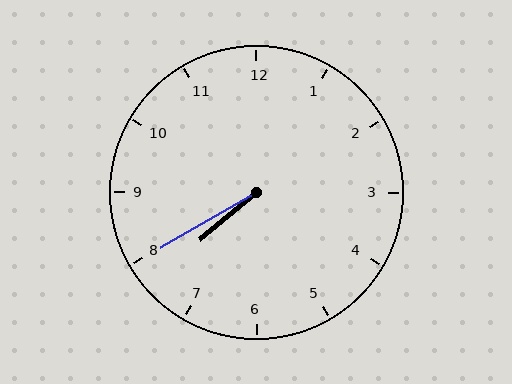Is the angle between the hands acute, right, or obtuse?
It is acute.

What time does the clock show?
7:40.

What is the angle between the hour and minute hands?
Approximately 10 degrees.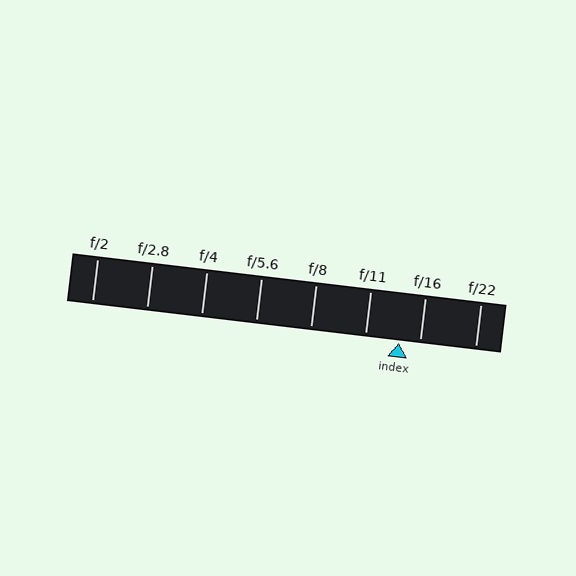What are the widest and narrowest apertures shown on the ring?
The widest aperture shown is f/2 and the narrowest is f/22.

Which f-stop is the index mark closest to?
The index mark is closest to f/16.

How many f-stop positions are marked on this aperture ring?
There are 8 f-stop positions marked.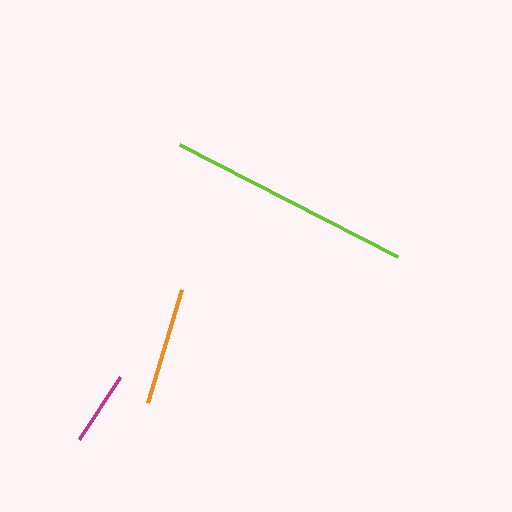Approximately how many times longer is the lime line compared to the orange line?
The lime line is approximately 2.1 times the length of the orange line.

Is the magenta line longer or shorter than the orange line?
The orange line is longer than the magenta line.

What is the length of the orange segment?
The orange segment is approximately 118 pixels long.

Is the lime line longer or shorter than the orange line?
The lime line is longer than the orange line.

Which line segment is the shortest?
The magenta line is the shortest at approximately 74 pixels.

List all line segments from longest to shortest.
From longest to shortest: lime, orange, magenta.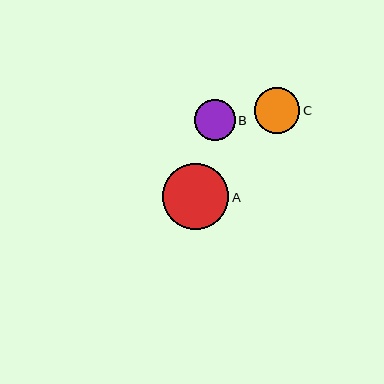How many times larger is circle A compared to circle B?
Circle A is approximately 1.6 times the size of circle B.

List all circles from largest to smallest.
From largest to smallest: A, C, B.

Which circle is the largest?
Circle A is the largest with a size of approximately 66 pixels.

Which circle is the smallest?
Circle B is the smallest with a size of approximately 41 pixels.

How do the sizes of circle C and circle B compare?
Circle C and circle B are approximately the same size.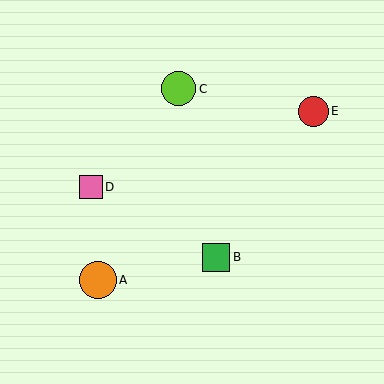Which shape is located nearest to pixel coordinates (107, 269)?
The orange circle (labeled A) at (98, 280) is nearest to that location.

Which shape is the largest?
The orange circle (labeled A) is the largest.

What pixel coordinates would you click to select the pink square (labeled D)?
Click at (91, 187) to select the pink square D.